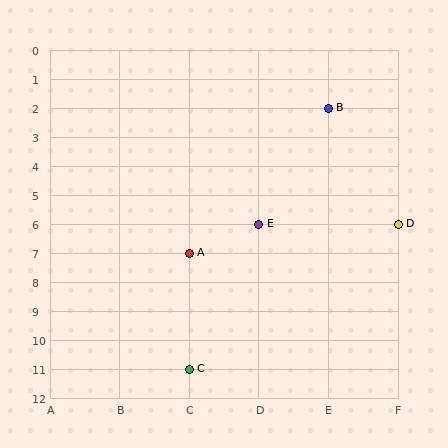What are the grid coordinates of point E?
Point E is at grid coordinates (D, 6).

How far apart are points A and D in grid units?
Points A and D are 3 columns and 1 row apart (about 3.2 grid units diagonally).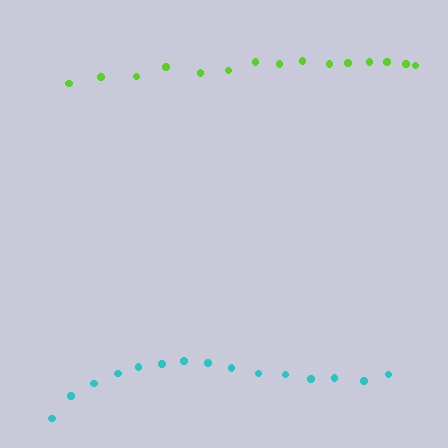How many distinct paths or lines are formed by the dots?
There are 2 distinct paths.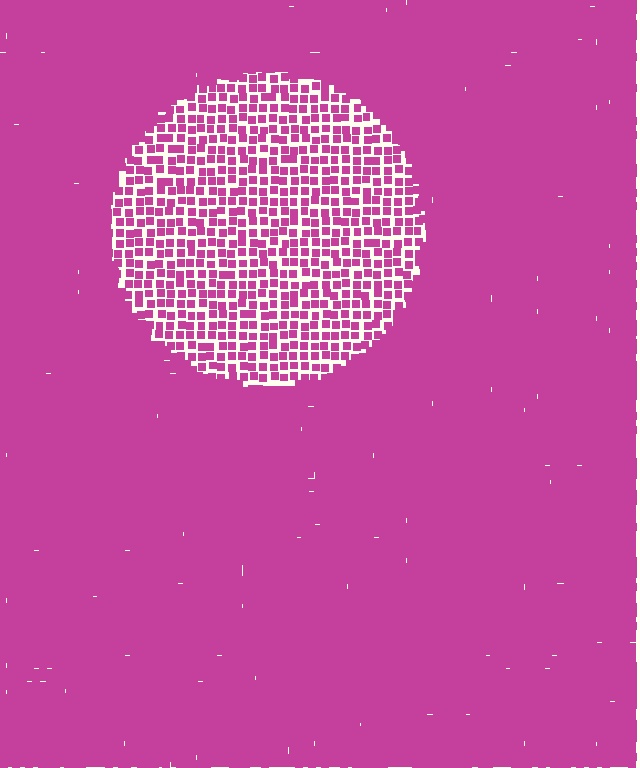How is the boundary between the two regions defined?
The boundary is defined by a change in element density (approximately 2.5x ratio). All elements are the same color, size, and shape.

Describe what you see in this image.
The image contains small magenta elements arranged at two different densities. A circle-shaped region is visible where the elements are less densely packed than the surrounding area.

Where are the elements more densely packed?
The elements are more densely packed outside the circle boundary.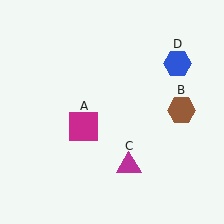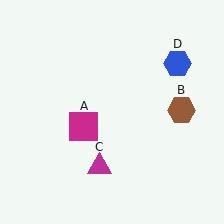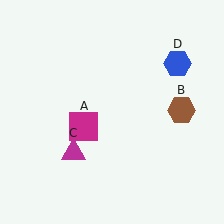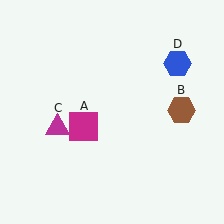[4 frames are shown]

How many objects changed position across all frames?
1 object changed position: magenta triangle (object C).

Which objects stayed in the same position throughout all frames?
Magenta square (object A) and brown hexagon (object B) and blue hexagon (object D) remained stationary.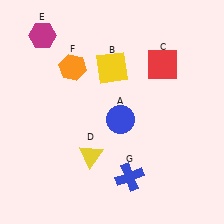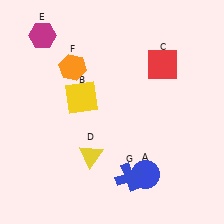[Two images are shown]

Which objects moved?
The objects that moved are: the blue circle (A), the yellow square (B).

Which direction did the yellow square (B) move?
The yellow square (B) moved left.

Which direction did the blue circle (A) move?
The blue circle (A) moved down.